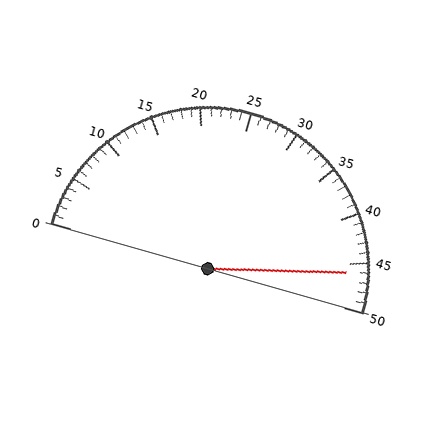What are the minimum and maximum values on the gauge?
The gauge ranges from 0 to 50.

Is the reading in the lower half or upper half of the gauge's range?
The reading is in the upper half of the range (0 to 50).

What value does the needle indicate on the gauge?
The needle indicates approximately 46.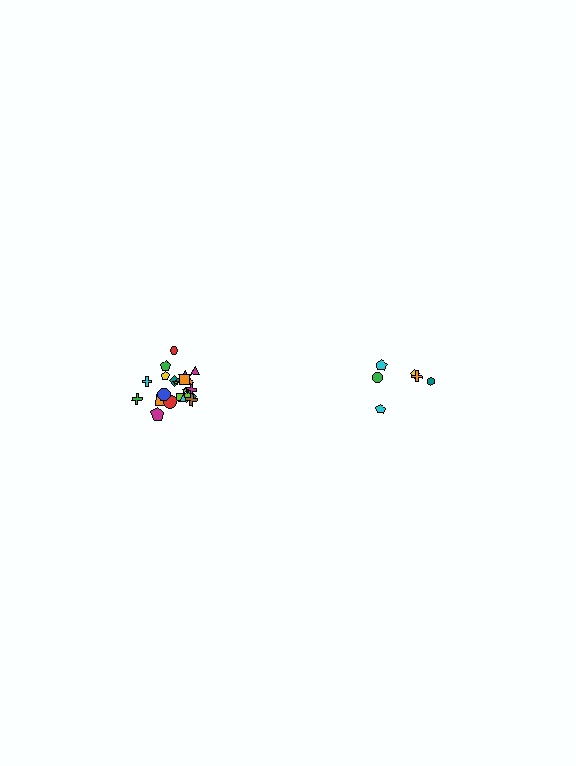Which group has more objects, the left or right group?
The left group.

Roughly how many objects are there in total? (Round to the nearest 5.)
Roughly 30 objects in total.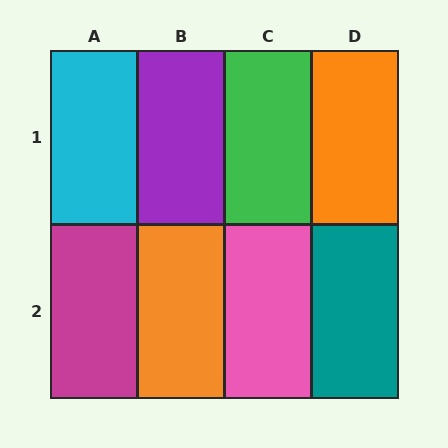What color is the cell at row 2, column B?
Orange.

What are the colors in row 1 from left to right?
Cyan, purple, green, orange.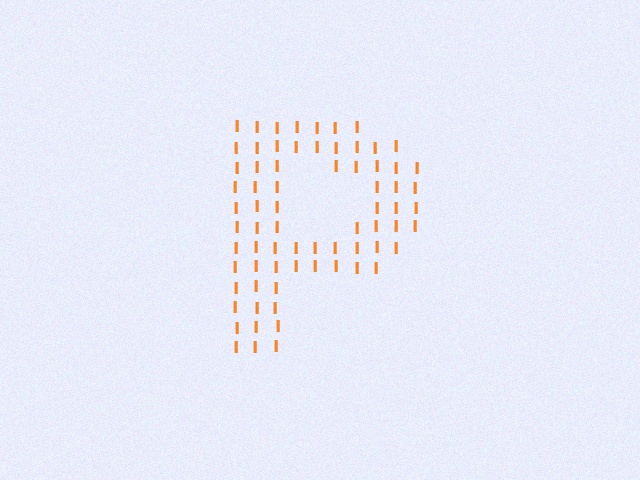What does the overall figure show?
The overall figure shows the letter P.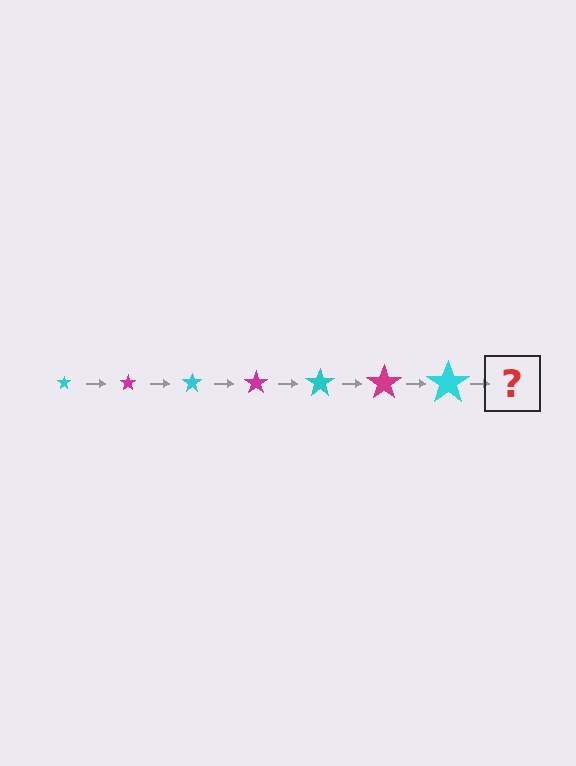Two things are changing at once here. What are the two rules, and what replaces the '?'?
The two rules are that the star grows larger each step and the color cycles through cyan and magenta. The '?' should be a magenta star, larger than the previous one.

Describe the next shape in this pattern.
It should be a magenta star, larger than the previous one.